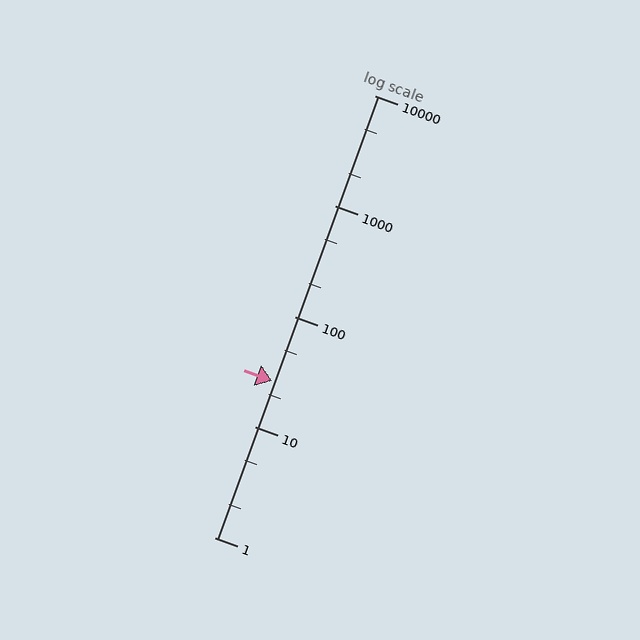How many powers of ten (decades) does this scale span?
The scale spans 4 decades, from 1 to 10000.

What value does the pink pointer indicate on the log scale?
The pointer indicates approximately 26.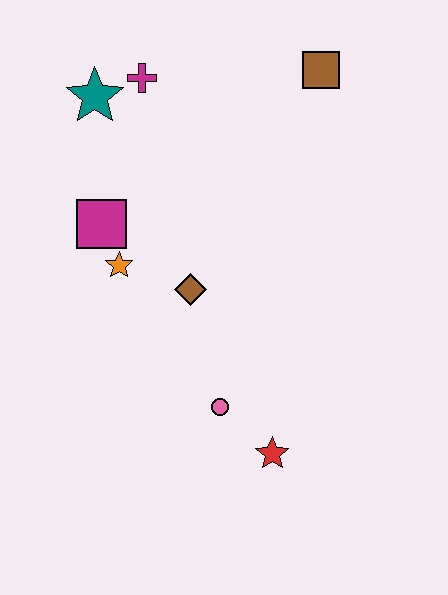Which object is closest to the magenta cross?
The teal star is closest to the magenta cross.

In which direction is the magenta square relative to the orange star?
The magenta square is above the orange star.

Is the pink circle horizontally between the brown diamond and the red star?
Yes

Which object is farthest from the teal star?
The red star is farthest from the teal star.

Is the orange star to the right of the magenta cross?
No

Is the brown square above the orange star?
Yes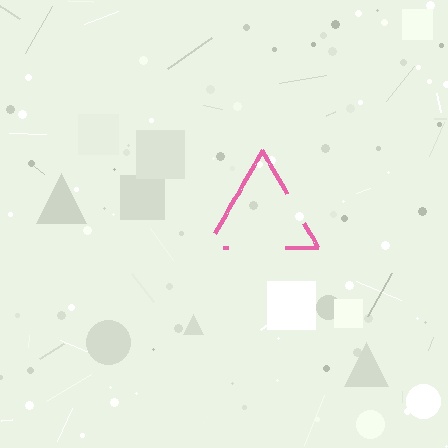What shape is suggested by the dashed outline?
The dashed outline suggests a triangle.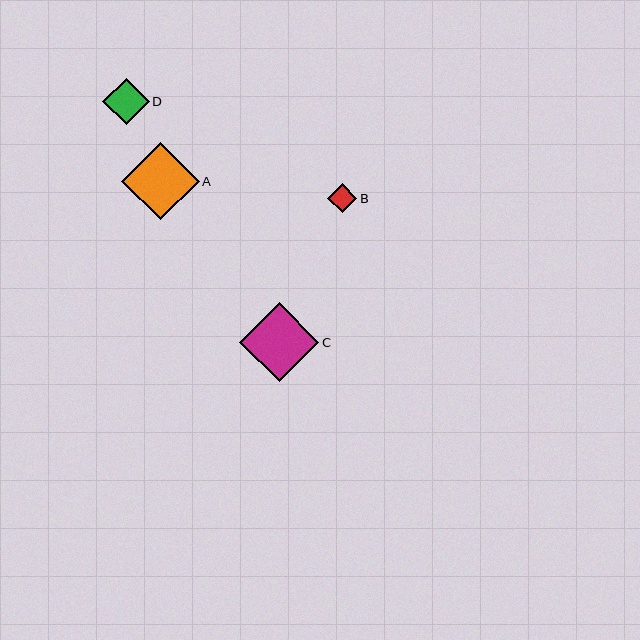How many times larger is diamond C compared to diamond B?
Diamond C is approximately 2.7 times the size of diamond B.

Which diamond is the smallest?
Diamond B is the smallest with a size of approximately 29 pixels.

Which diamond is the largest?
Diamond C is the largest with a size of approximately 79 pixels.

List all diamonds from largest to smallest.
From largest to smallest: C, A, D, B.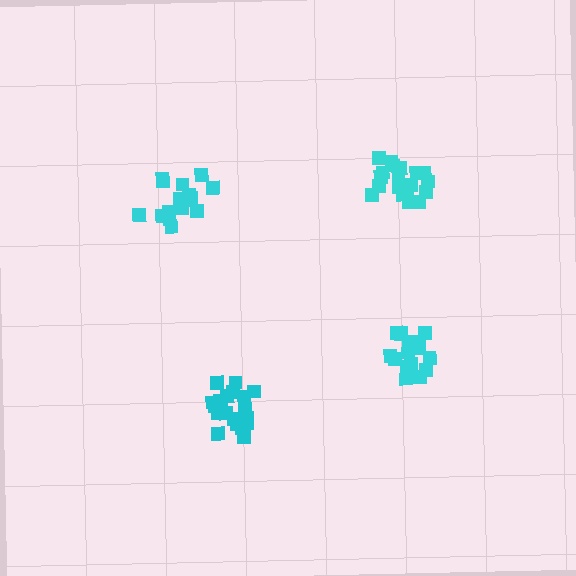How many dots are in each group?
Group 1: 20 dots, Group 2: 16 dots, Group 3: 20 dots, Group 4: 16 dots (72 total).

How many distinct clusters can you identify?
There are 4 distinct clusters.